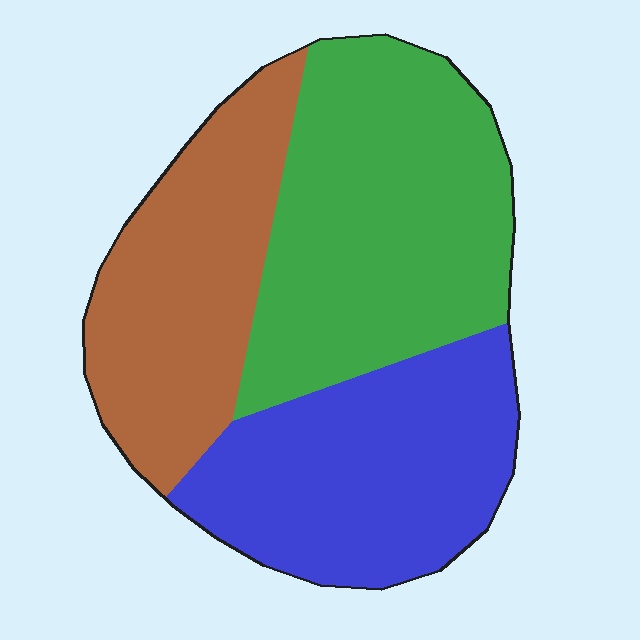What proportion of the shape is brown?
Brown takes up about one quarter (1/4) of the shape.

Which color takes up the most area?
Green, at roughly 40%.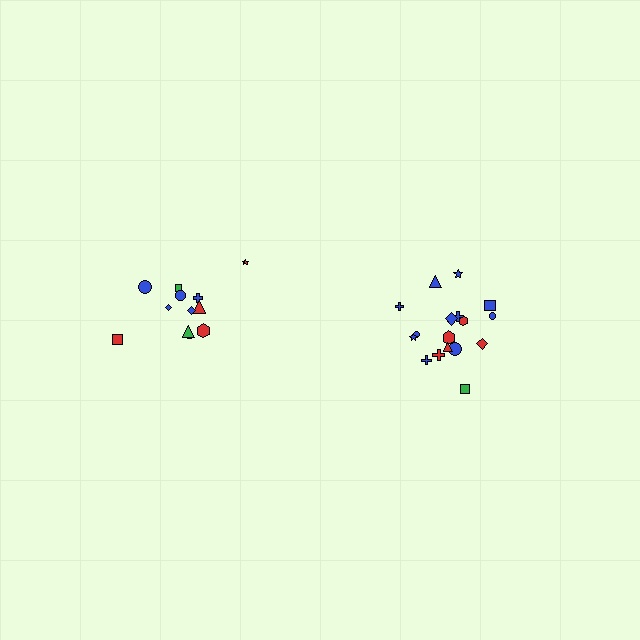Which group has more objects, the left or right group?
The right group.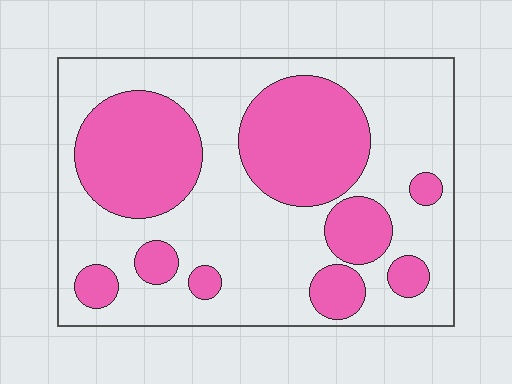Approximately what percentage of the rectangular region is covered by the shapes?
Approximately 35%.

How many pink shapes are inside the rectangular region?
9.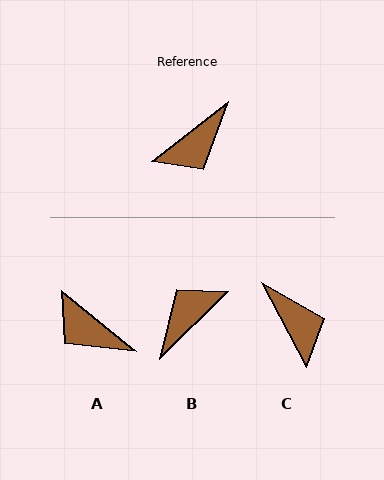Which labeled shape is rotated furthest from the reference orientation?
B, about 174 degrees away.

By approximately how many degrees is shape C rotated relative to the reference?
Approximately 80 degrees counter-clockwise.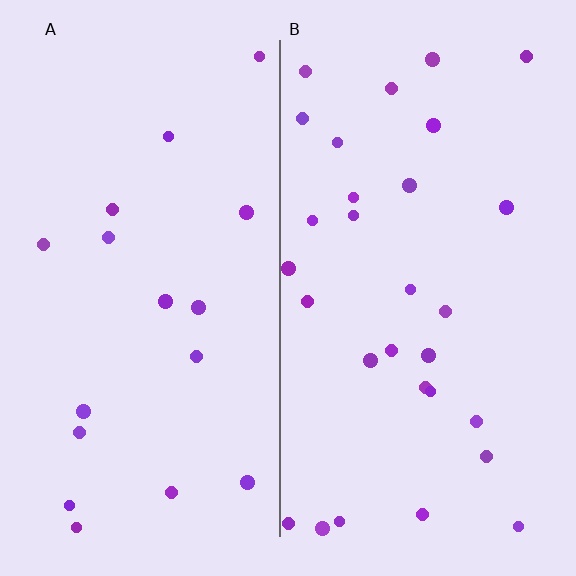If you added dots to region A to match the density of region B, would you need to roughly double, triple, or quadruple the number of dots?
Approximately double.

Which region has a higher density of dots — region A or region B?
B (the right).